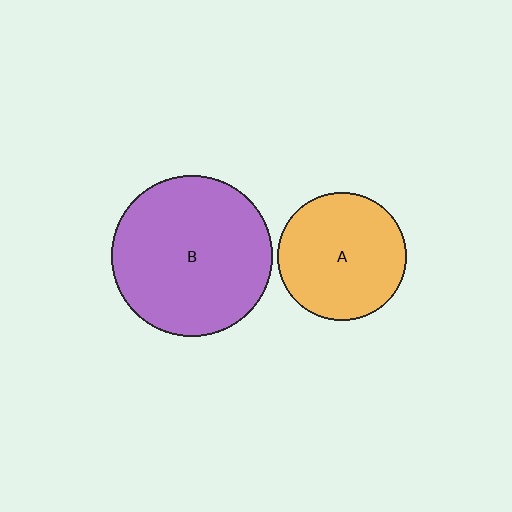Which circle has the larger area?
Circle B (purple).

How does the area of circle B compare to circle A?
Approximately 1.6 times.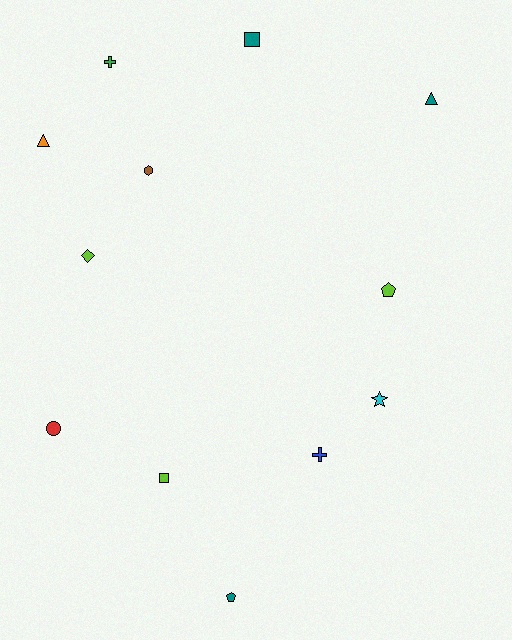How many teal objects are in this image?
There are 3 teal objects.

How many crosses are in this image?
There are 2 crosses.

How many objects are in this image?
There are 12 objects.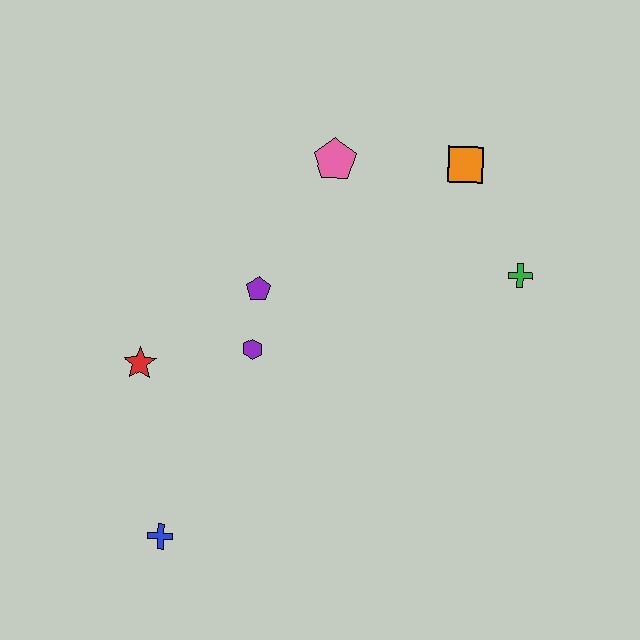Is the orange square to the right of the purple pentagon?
Yes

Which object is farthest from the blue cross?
The orange square is farthest from the blue cross.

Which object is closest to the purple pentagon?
The purple hexagon is closest to the purple pentagon.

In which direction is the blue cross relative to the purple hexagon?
The blue cross is below the purple hexagon.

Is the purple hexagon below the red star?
No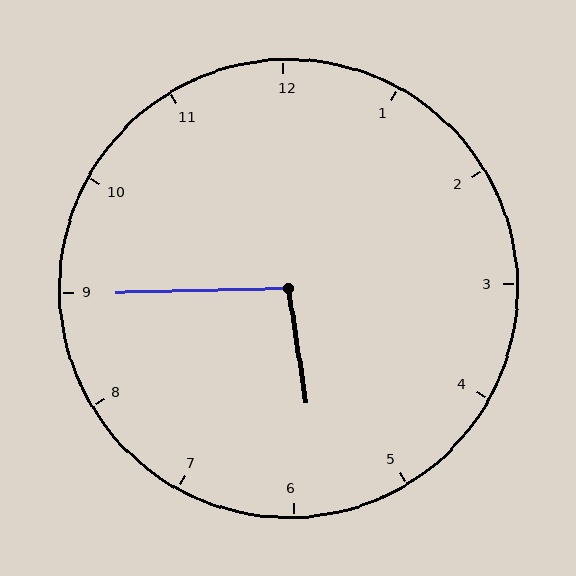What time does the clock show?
5:45.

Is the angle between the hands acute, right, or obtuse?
It is obtuse.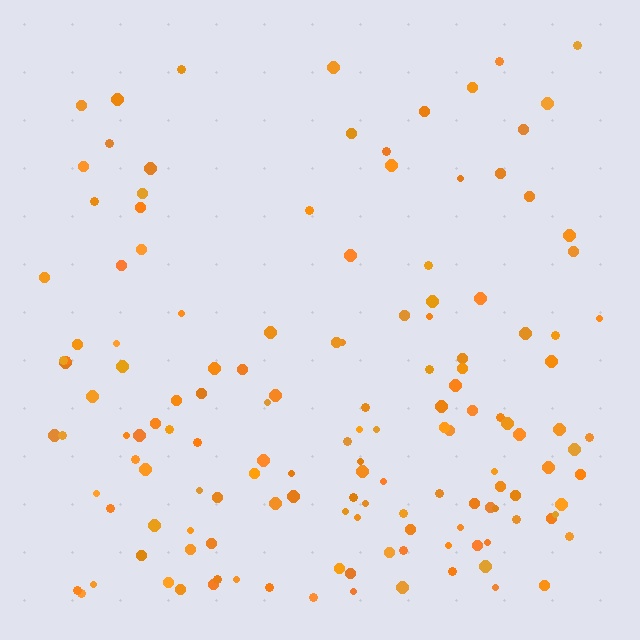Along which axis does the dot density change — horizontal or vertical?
Vertical.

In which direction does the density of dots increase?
From top to bottom, with the bottom side densest.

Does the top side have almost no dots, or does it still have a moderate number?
Still a moderate number, just noticeably fewer than the bottom.